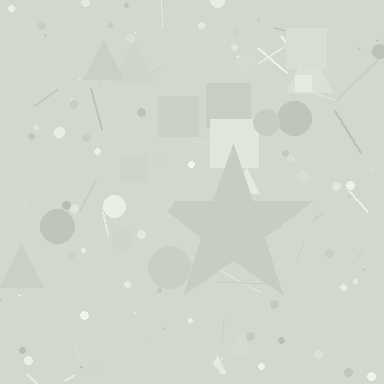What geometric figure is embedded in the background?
A star is embedded in the background.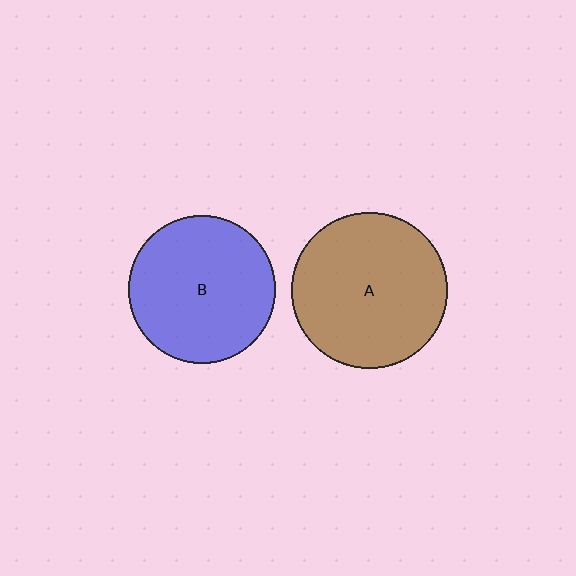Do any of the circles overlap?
No, none of the circles overlap.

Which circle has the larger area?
Circle A (brown).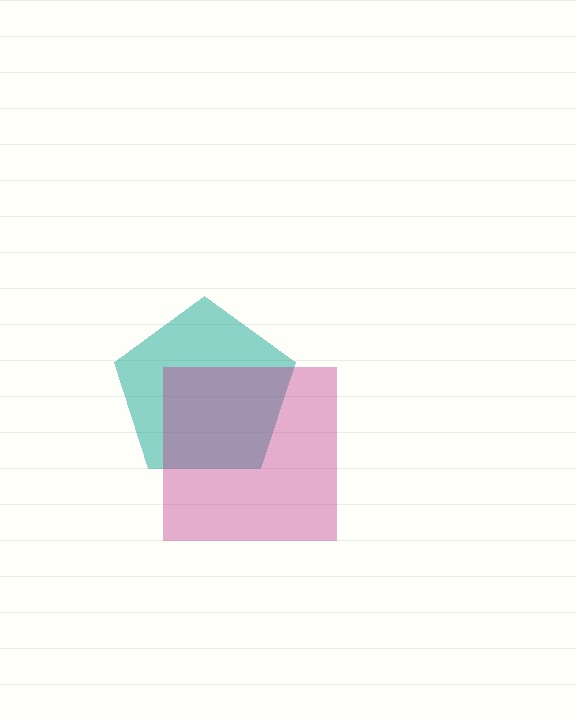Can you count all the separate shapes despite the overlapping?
Yes, there are 2 separate shapes.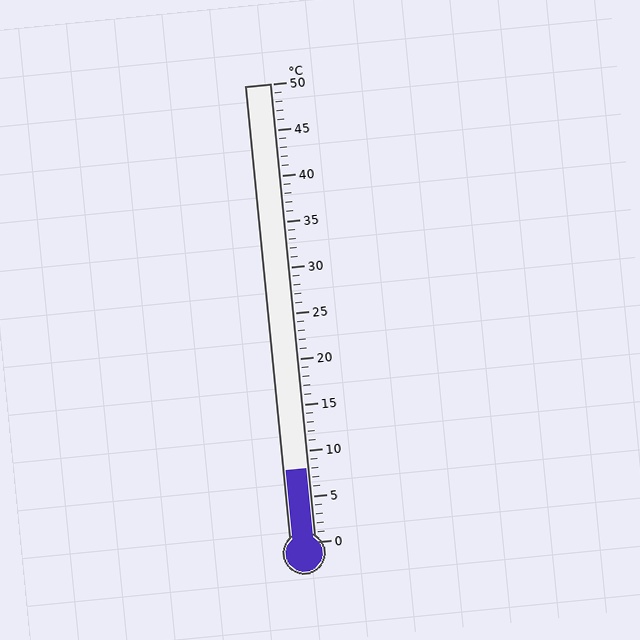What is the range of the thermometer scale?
The thermometer scale ranges from 0°C to 50°C.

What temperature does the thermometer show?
The thermometer shows approximately 8°C.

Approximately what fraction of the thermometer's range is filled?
The thermometer is filled to approximately 15% of its range.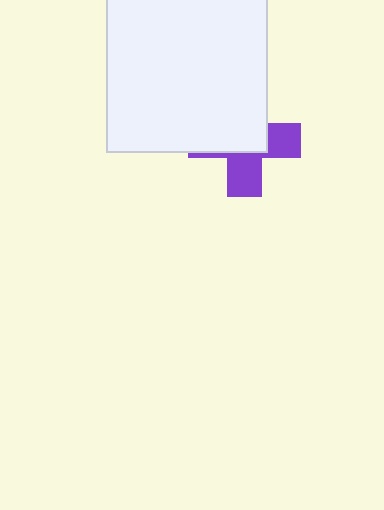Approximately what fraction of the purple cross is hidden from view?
Roughly 57% of the purple cross is hidden behind the white rectangle.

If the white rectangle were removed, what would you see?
You would see the complete purple cross.